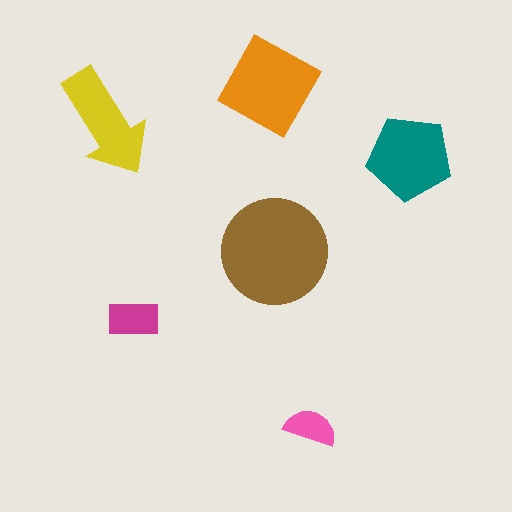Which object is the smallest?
The pink semicircle.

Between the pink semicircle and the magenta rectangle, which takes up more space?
The magenta rectangle.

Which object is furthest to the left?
The yellow arrow is leftmost.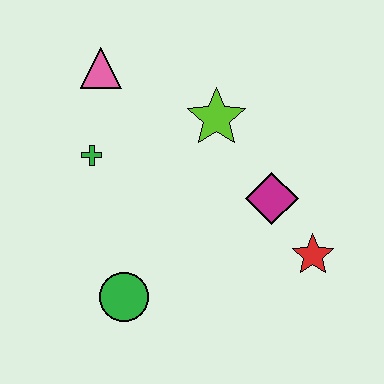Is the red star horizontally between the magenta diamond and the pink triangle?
No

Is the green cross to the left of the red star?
Yes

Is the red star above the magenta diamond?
No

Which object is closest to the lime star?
The magenta diamond is closest to the lime star.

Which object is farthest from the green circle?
The pink triangle is farthest from the green circle.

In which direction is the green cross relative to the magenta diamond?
The green cross is to the left of the magenta diamond.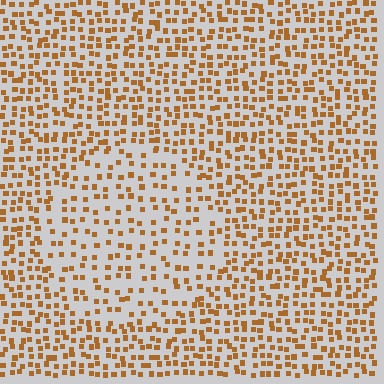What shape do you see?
I see a circle.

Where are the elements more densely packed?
The elements are more densely packed outside the circle boundary.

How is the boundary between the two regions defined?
The boundary is defined by a change in element density (approximately 1.7x ratio). All elements are the same color, size, and shape.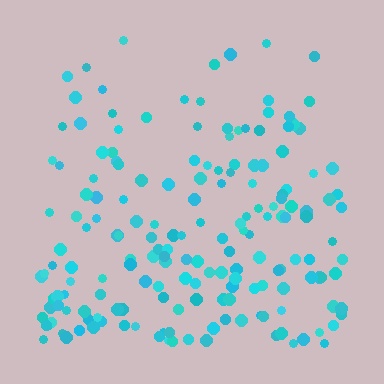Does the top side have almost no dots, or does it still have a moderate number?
Still a moderate number, just noticeably fewer than the bottom.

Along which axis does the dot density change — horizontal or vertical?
Vertical.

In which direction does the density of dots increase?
From top to bottom, with the bottom side densest.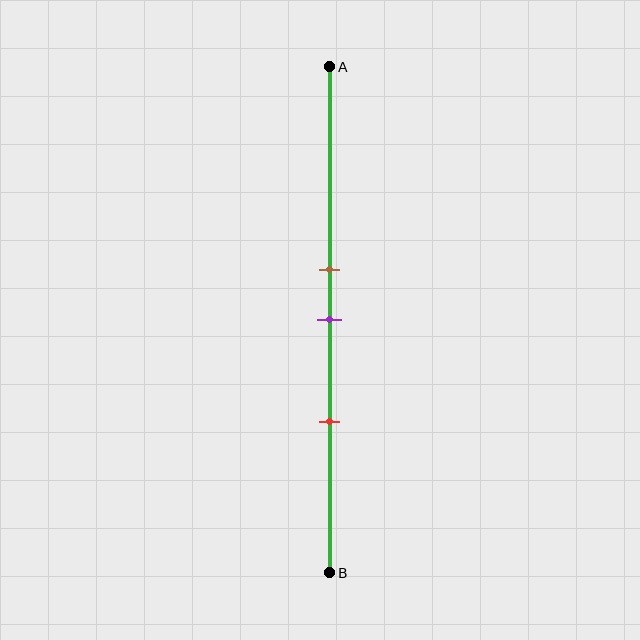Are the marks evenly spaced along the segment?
Yes, the marks are approximately evenly spaced.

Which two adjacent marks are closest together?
The brown and purple marks are the closest adjacent pair.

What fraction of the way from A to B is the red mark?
The red mark is approximately 70% (0.7) of the way from A to B.